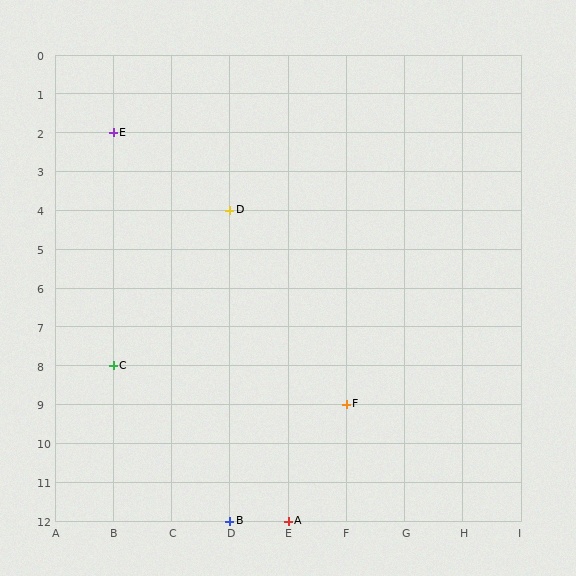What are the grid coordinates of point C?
Point C is at grid coordinates (B, 8).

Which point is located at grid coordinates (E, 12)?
Point A is at (E, 12).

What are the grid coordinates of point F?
Point F is at grid coordinates (F, 9).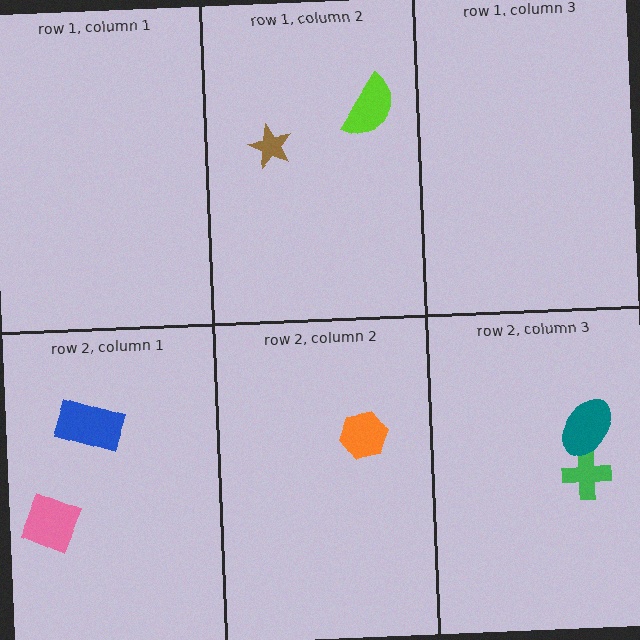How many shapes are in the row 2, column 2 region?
1.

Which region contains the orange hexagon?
The row 2, column 2 region.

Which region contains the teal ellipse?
The row 2, column 3 region.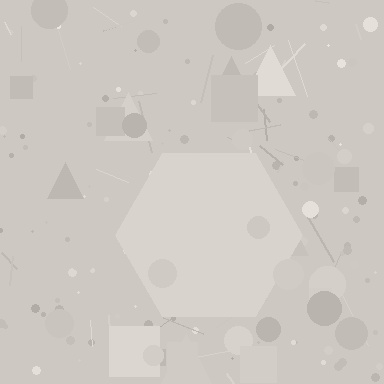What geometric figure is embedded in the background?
A hexagon is embedded in the background.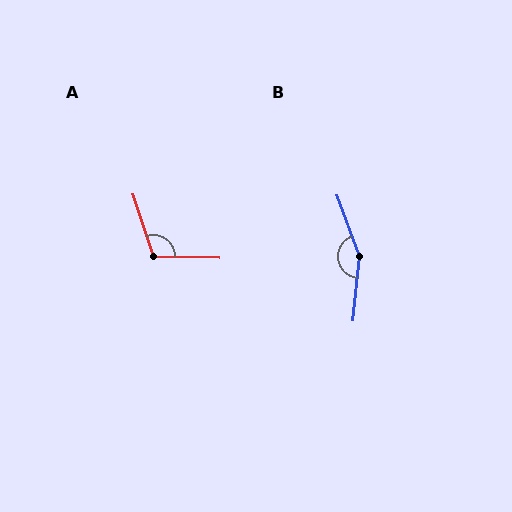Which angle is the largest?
B, at approximately 154 degrees.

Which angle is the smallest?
A, at approximately 109 degrees.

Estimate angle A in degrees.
Approximately 109 degrees.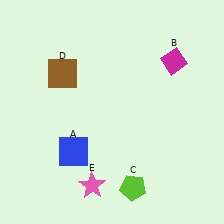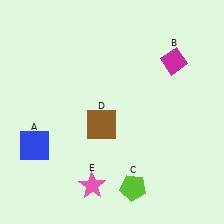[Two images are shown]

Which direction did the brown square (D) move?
The brown square (D) moved down.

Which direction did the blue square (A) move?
The blue square (A) moved left.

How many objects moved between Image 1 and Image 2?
2 objects moved between the two images.